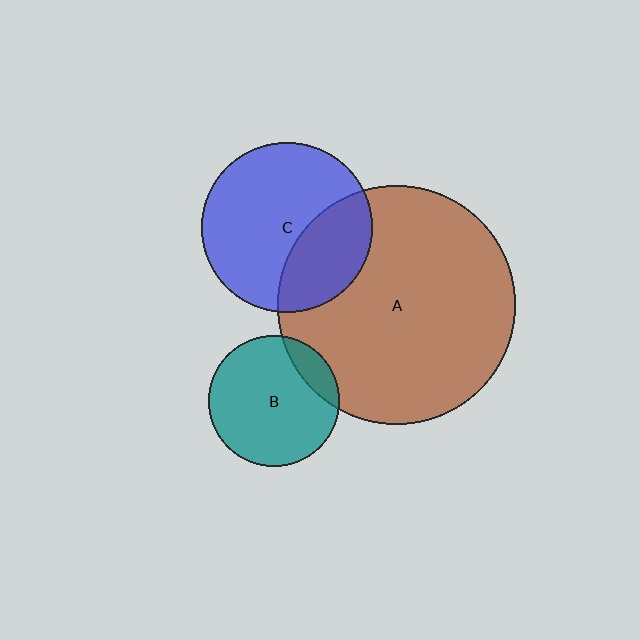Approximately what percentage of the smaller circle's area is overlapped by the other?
Approximately 15%.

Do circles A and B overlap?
Yes.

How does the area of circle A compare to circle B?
Approximately 3.3 times.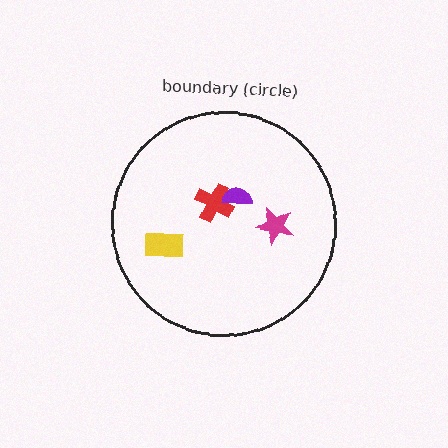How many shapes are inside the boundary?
4 inside, 0 outside.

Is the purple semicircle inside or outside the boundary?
Inside.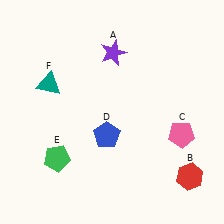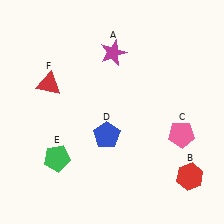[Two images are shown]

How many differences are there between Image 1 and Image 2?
There are 2 differences between the two images.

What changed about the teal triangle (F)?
In Image 1, F is teal. In Image 2, it changed to red.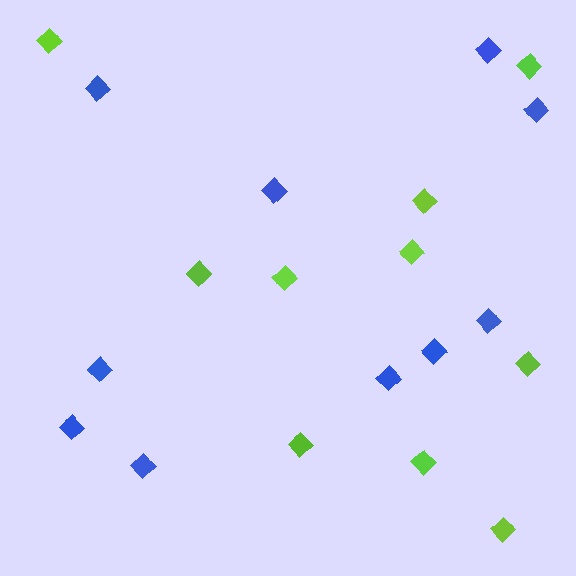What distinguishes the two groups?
There are 2 groups: one group of blue diamonds (10) and one group of lime diamonds (10).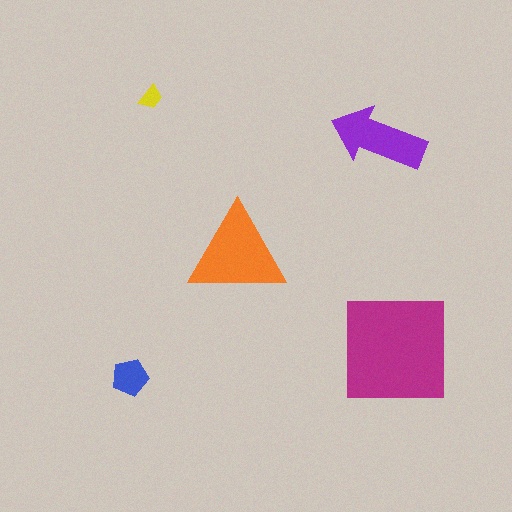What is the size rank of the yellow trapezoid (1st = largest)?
5th.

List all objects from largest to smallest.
The magenta square, the orange triangle, the purple arrow, the blue pentagon, the yellow trapezoid.